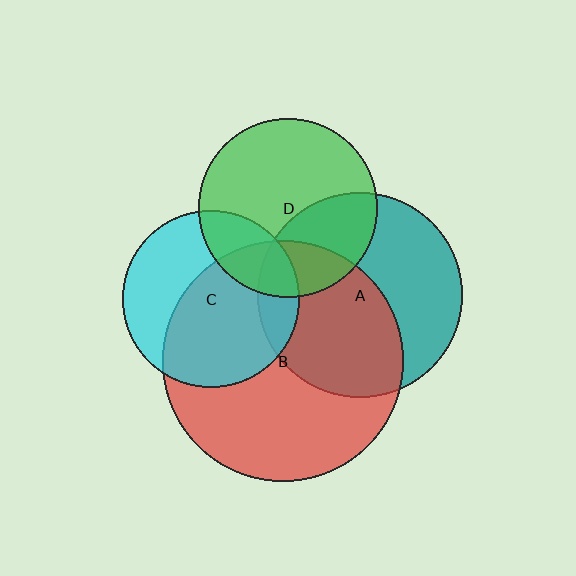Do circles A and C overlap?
Yes.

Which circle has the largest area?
Circle B (red).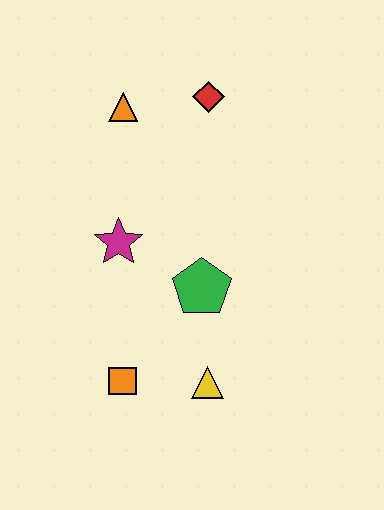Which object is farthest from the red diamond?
The orange square is farthest from the red diamond.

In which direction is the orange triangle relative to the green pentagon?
The orange triangle is above the green pentagon.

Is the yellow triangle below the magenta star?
Yes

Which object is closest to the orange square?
The yellow triangle is closest to the orange square.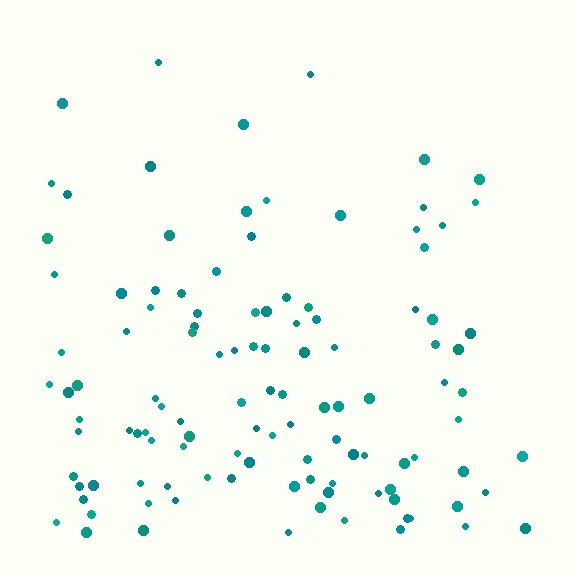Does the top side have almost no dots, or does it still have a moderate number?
Still a moderate number, just noticeably fewer than the bottom.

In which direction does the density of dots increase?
From top to bottom, with the bottom side densest.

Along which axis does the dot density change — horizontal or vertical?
Vertical.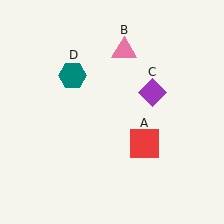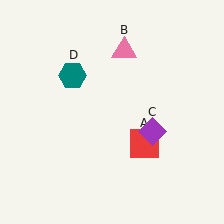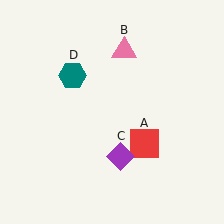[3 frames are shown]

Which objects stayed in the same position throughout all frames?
Red square (object A) and pink triangle (object B) and teal hexagon (object D) remained stationary.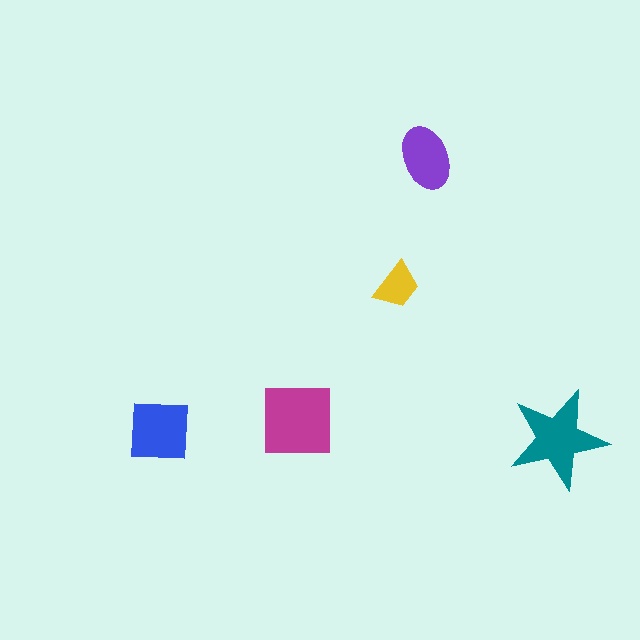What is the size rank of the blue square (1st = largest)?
3rd.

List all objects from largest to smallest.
The magenta square, the teal star, the blue square, the purple ellipse, the yellow trapezoid.